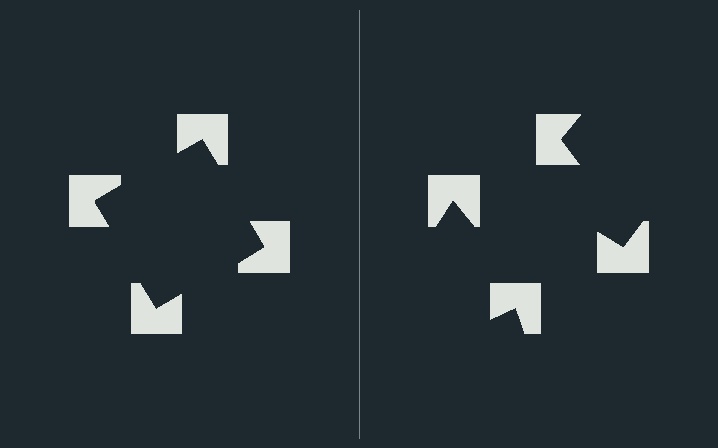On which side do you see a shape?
An illusory square appears on the left side. On the right side the wedge cuts are rotated, so no coherent shape forms.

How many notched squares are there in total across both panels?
8 — 4 on each side.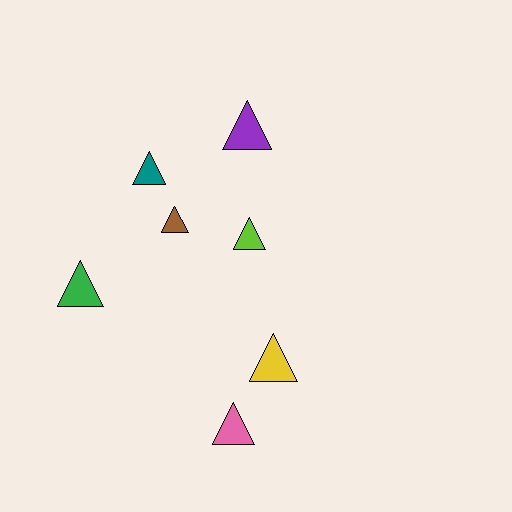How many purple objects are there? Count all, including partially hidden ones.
There is 1 purple object.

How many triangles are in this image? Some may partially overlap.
There are 7 triangles.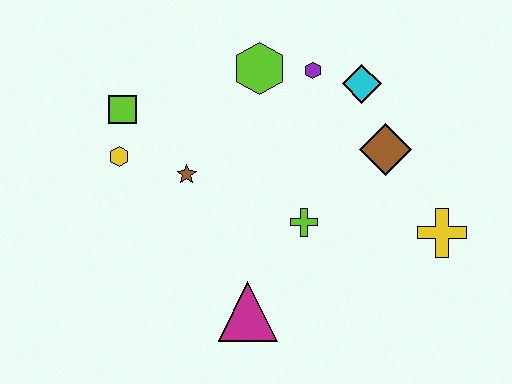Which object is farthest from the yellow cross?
The lime square is farthest from the yellow cross.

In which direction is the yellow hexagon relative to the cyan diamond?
The yellow hexagon is to the left of the cyan diamond.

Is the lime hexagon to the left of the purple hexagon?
Yes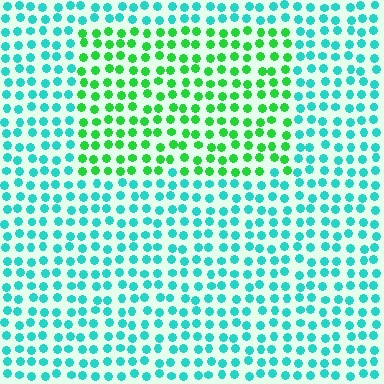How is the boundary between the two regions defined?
The boundary is defined purely by a slight shift in hue (about 48 degrees). Spacing, size, and orientation are identical on both sides.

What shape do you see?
I see a rectangle.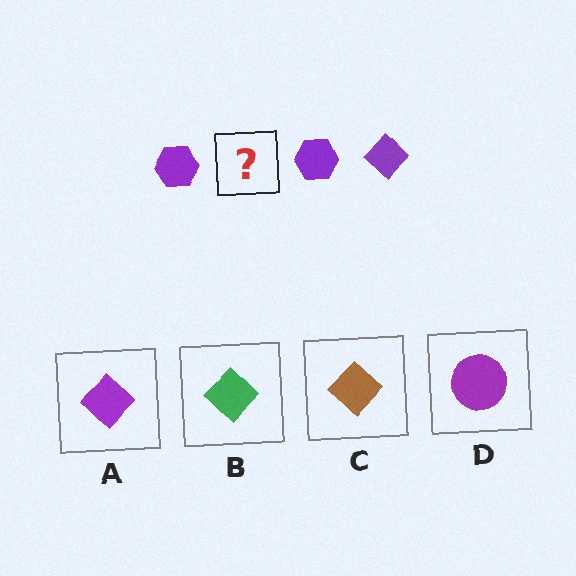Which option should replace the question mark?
Option A.